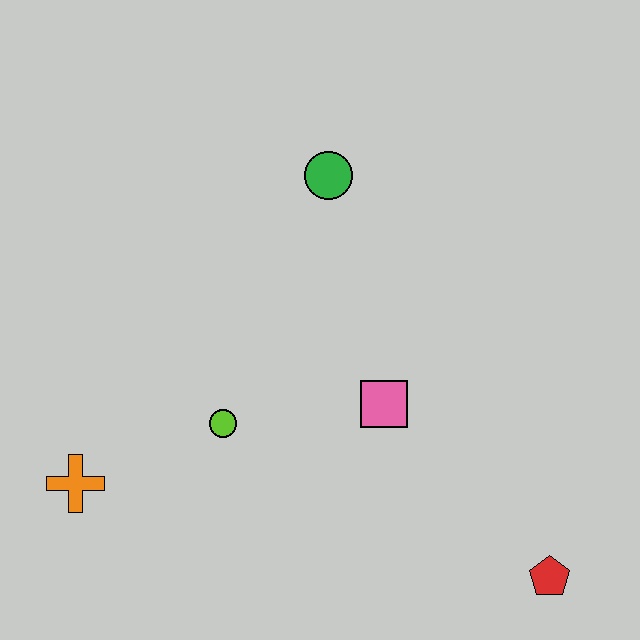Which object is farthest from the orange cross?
The red pentagon is farthest from the orange cross.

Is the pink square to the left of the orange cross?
No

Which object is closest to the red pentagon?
The pink square is closest to the red pentagon.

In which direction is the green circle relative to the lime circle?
The green circle is above the lime circle.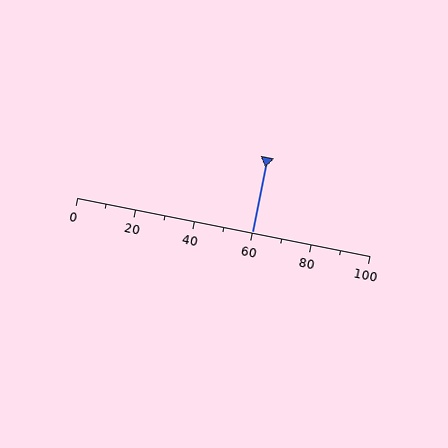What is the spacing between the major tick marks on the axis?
The major ticks are spaced 20 apart.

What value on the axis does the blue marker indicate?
The marker indicates approximately 60.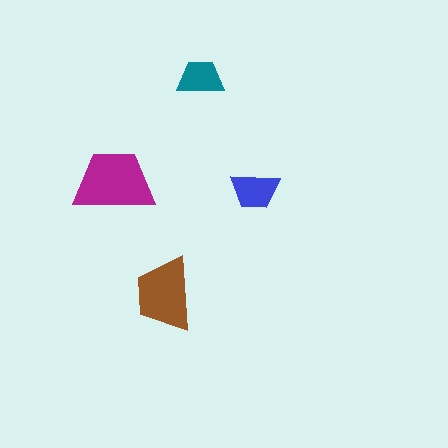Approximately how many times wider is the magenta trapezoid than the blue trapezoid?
About 1.5 times wider.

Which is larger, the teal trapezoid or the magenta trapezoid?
The magenta one.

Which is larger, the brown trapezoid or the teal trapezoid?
The brown one.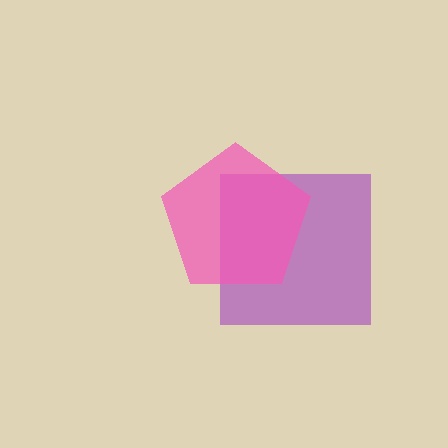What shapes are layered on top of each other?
The layered shapes are: a purple square, a pink pentagon.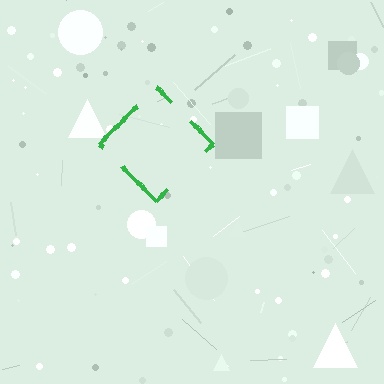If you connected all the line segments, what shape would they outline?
They would outline a diamond.